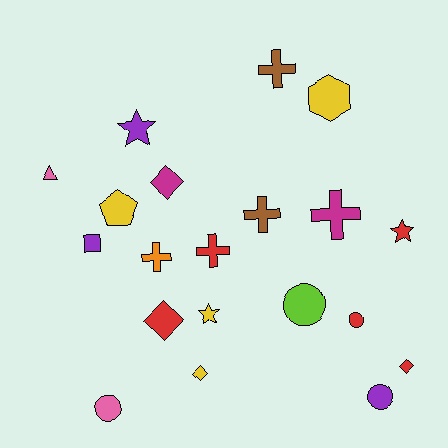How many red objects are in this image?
There are 5 red objects.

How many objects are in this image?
There are 20 objects.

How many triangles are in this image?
There is 1 triangle.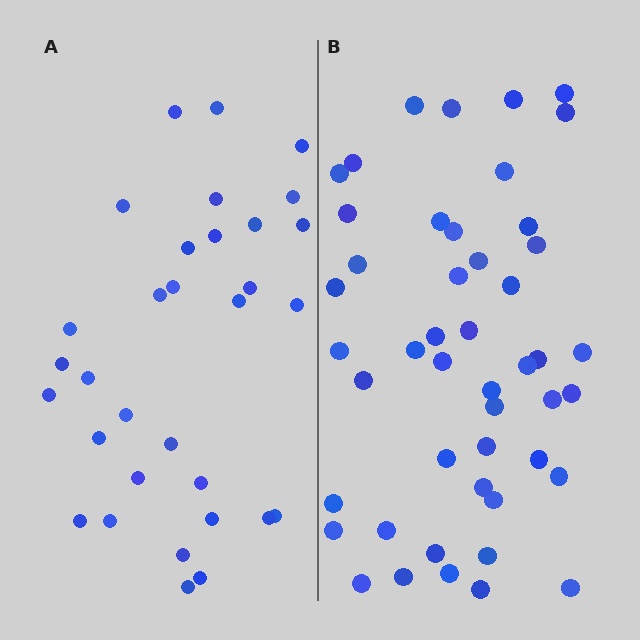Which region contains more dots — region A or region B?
Region B (the right region) has more dots.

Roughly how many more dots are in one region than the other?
Region B has approximately 15 more dots than region A.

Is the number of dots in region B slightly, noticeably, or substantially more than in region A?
Region B has substantially more. The ratio is roughly 1.5 to 1.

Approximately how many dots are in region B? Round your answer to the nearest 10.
About 50 dots. (The exact count is 47, which rounds to 50.)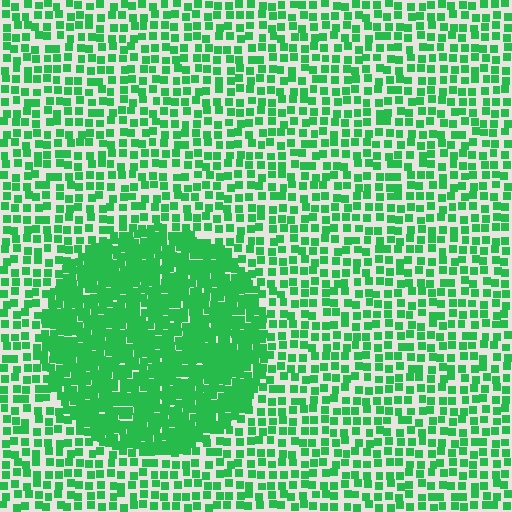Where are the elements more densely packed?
The elements are more densely packed inside the circle boundary.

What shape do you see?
I see a circle.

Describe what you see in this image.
The image contains small green elements arranged at two different densities. A circle-shaped region is visible where the elements are more densely packed than the surrounding area.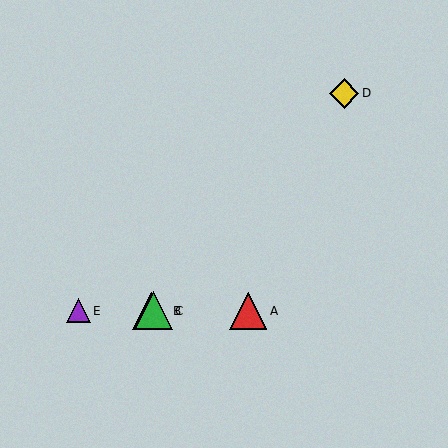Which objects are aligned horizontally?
Objects A, B, C, E are aligned horizontally.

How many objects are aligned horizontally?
4 objects (A, B, C, E) are aligned horizontally.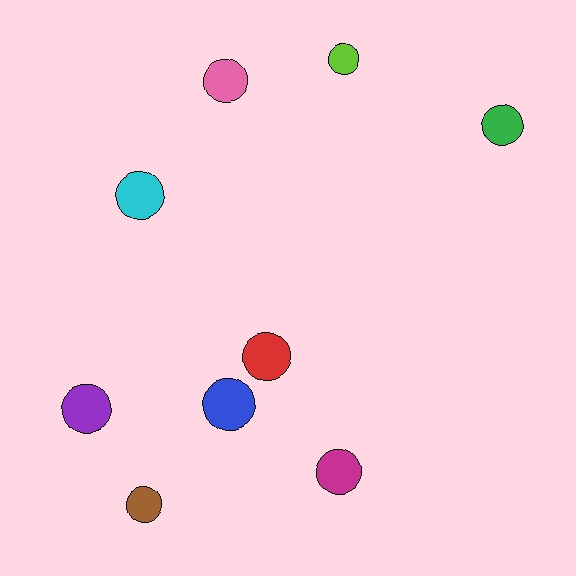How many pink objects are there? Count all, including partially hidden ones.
There is 1 pink object.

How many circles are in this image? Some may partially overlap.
There are 9 circles.